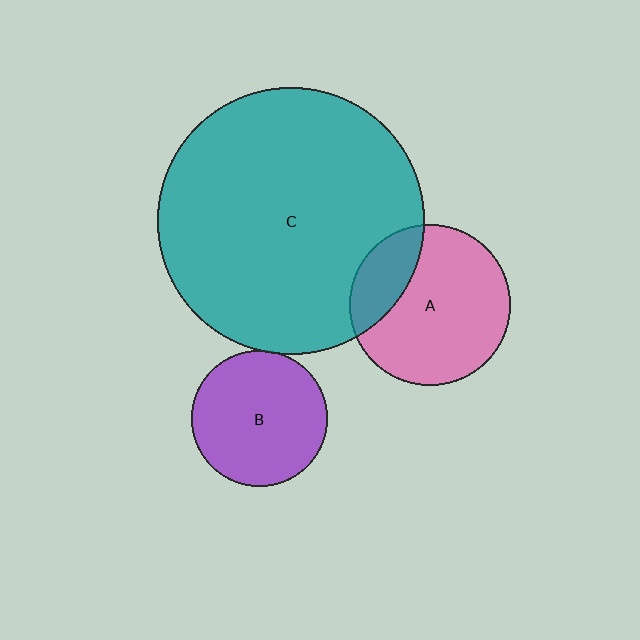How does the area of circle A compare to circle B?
Approximately 1.4 times.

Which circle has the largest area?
Circle C (teal).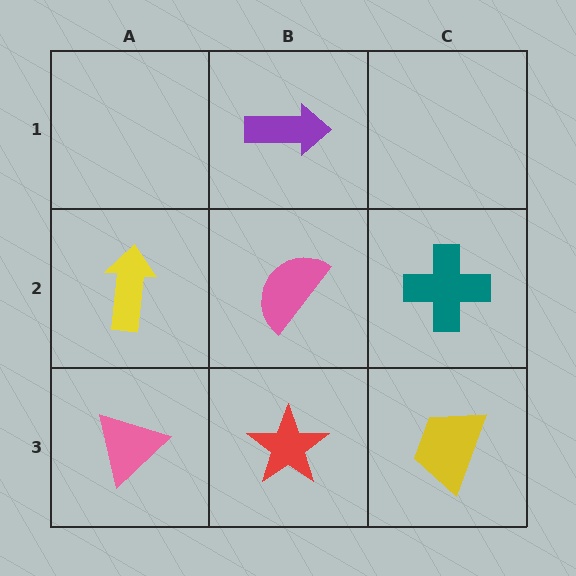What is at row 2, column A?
A yellow arrow.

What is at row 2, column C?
A teal cross.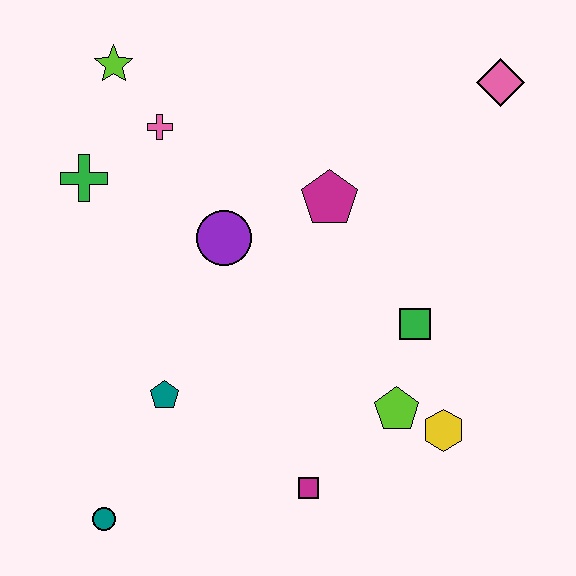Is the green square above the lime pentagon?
Yes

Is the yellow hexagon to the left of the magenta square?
No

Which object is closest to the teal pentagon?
The teal circle is closest to the teal pentagon.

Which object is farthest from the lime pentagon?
The lime star is farthest from the lime pentagon.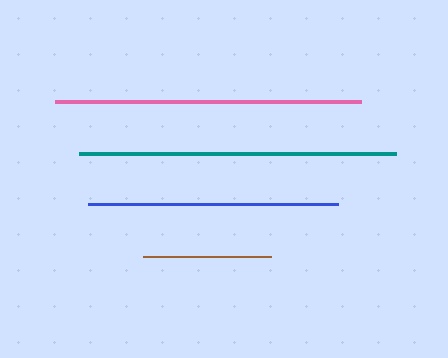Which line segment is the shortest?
The brown line is the shortest at approximately 128 pixels.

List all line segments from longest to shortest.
From longest to shortest: teal, pink, blue, brown.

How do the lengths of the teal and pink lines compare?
The teal and pink lines are approximately the same length.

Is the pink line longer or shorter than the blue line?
The pink line is longer than the blue line.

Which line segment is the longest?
The teal line is the longest at approximately 317 pixels.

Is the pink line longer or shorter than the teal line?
The teal line is longer than the pink line.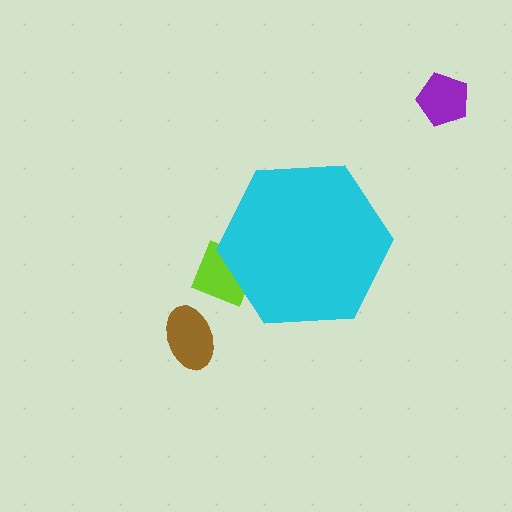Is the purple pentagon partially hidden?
No, the purple pentagon is fully visible.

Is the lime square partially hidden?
Yes, the lime square is partially hidden behind the cyan hexagon.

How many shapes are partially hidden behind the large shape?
1 shape is partially hidden.